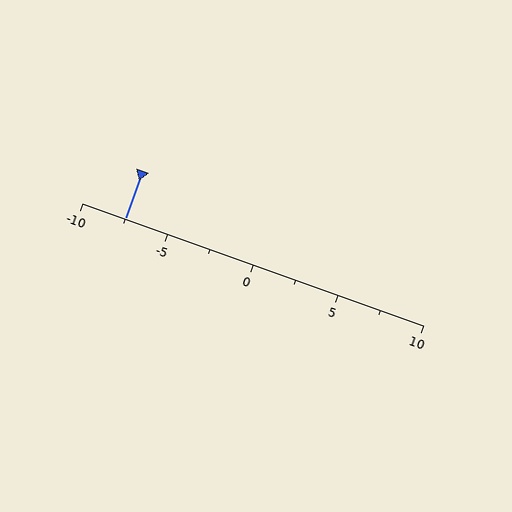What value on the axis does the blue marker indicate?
The marker indicates approximately -7.5.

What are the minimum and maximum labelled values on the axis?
The axis runs from -10 to 10.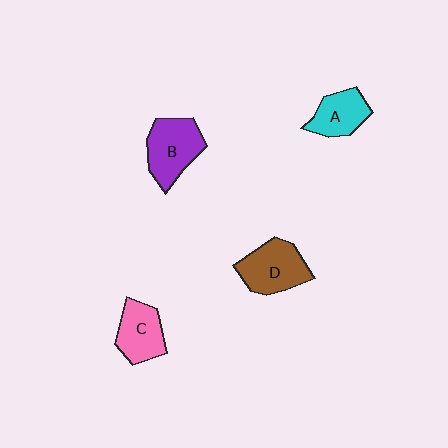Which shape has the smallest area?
Shape A (cyan).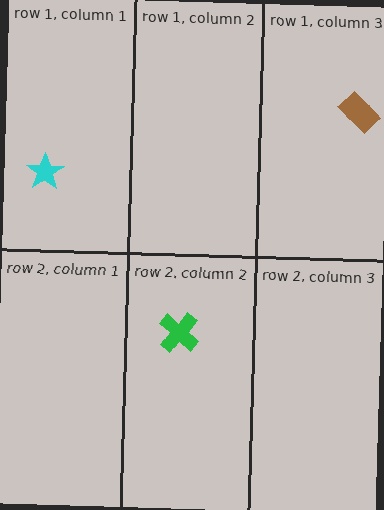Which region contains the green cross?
The row 2, column 2 region.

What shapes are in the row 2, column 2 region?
The green cross.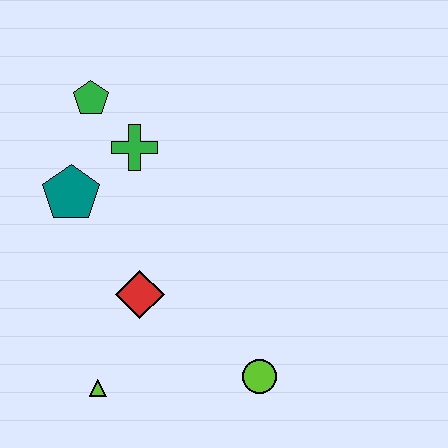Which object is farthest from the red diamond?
The green pentagon is farthest from the red diamond.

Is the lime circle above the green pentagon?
No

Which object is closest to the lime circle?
The red diamond is closest to the lime circle.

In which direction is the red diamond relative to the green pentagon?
The red diamond is below the green pentagon.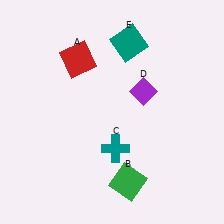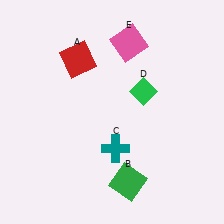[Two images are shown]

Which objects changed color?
D changed from purple to green. E changed from teal to pink.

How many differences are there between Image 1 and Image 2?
There are 2 differences between the two images.